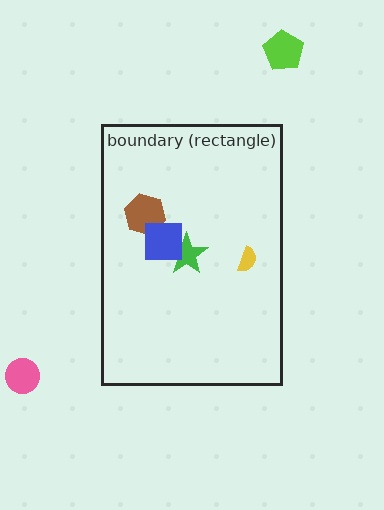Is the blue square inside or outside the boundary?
Inside.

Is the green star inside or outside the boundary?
Inside.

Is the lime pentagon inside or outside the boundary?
Outside.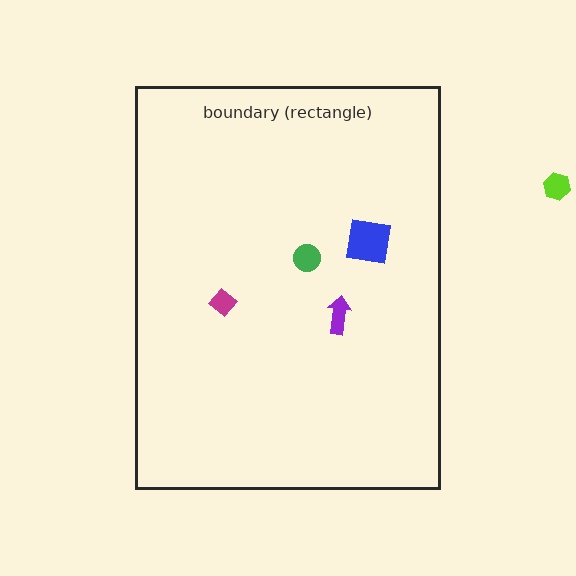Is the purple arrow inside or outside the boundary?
Inside.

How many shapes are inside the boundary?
4 inside, 1 outside.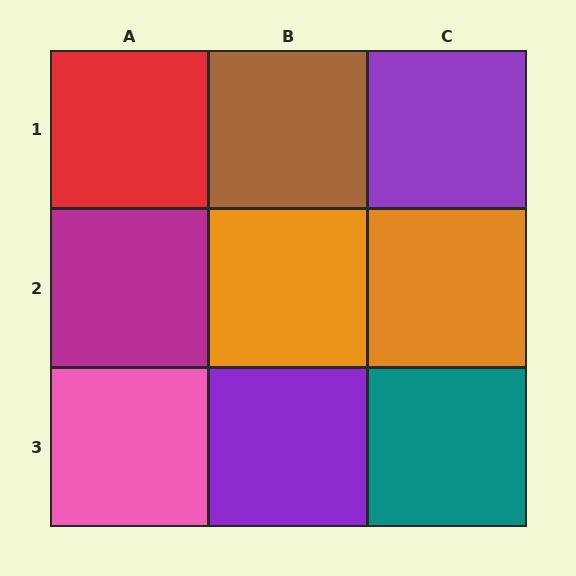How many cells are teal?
1 cell is teal.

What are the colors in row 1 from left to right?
Red, brown, purple.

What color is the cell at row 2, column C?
Orange.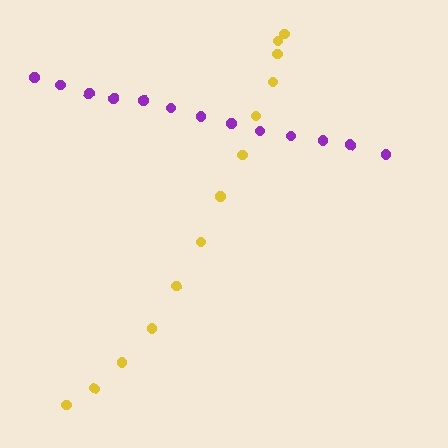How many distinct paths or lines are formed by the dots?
There are 2 distinct paths.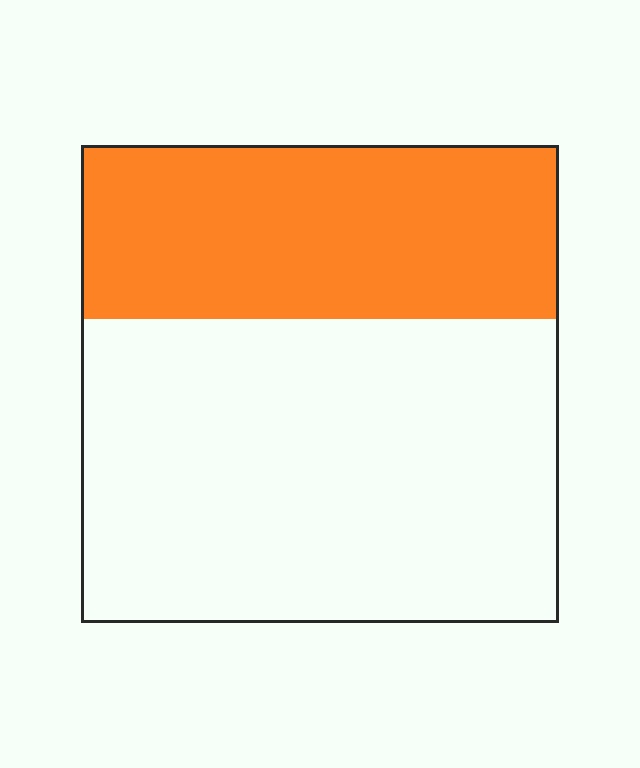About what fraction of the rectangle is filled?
About three eighths (3/8).